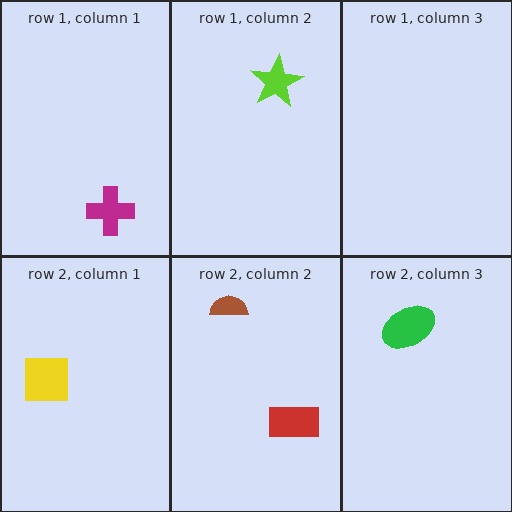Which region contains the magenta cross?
The row 1, column 1 region.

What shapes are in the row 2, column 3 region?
The green ellipse.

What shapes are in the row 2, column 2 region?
The brown semicircle, the red rectangle.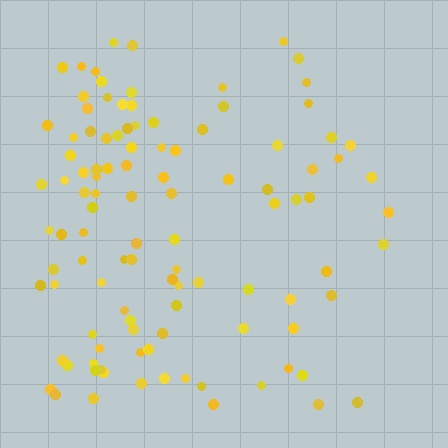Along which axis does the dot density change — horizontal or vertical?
Horizontal.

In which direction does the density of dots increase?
From right to left, with the left side densest.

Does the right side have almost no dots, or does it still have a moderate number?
Still a moderate number, just noticeably fewer than the left.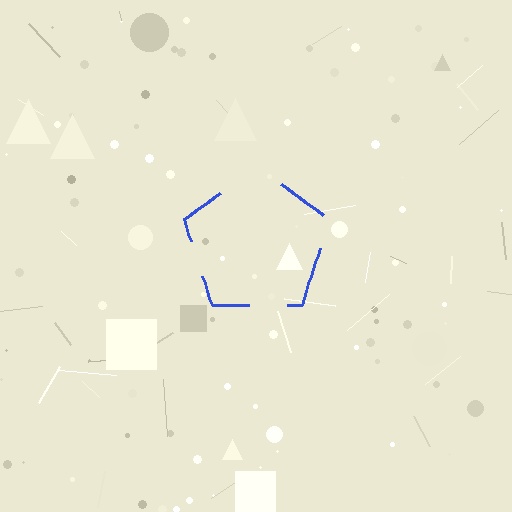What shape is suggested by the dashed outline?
The dashed outline suggests a pentagon.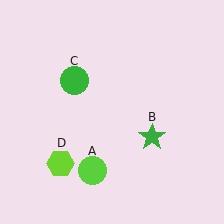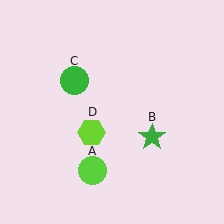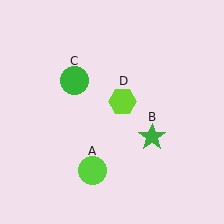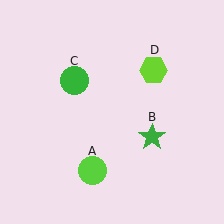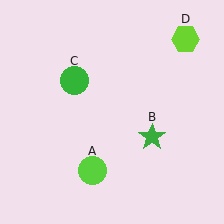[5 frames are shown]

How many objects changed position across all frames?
1 object changed position: lime hexagon (object D).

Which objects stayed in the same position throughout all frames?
Lime circle (object A) and green star (object B) and green circle (object C) remained stationary.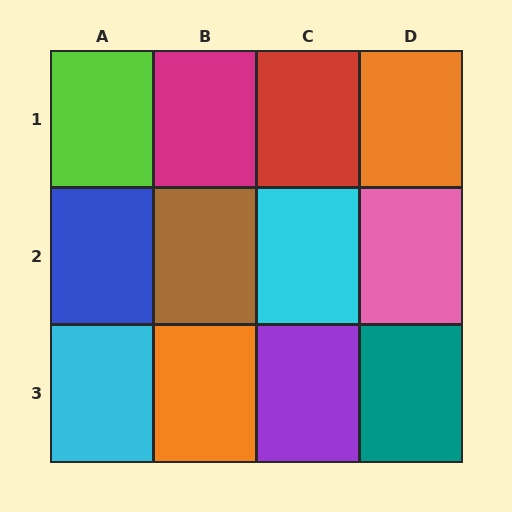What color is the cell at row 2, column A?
Blue.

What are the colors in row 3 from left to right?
Cyan, orange, purple, teal.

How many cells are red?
1 cell is red.